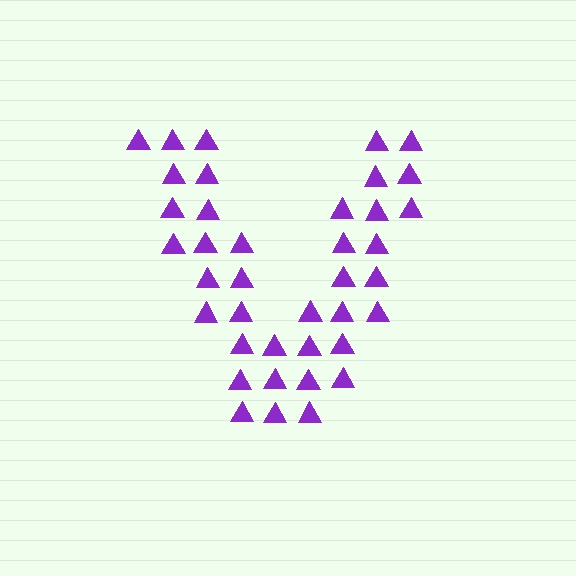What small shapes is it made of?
It is made of small triangles.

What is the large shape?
The large shape is the letter V.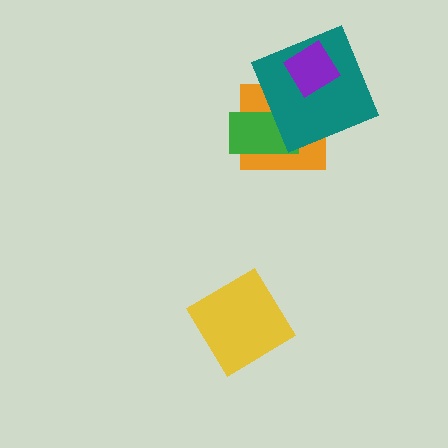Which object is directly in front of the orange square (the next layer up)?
The green rectangle is directly in front of the orange square.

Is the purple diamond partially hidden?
No, no other shape covers it.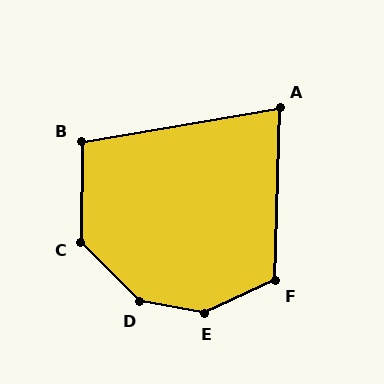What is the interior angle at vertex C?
Approximately 136 degrees (obtuse).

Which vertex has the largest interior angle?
E, at approximately 145 degrees.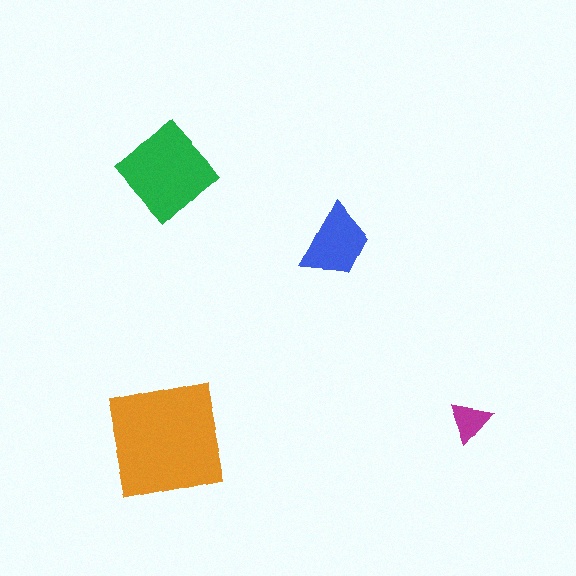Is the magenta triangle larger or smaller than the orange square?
Smaller.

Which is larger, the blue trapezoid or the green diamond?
The green diamond.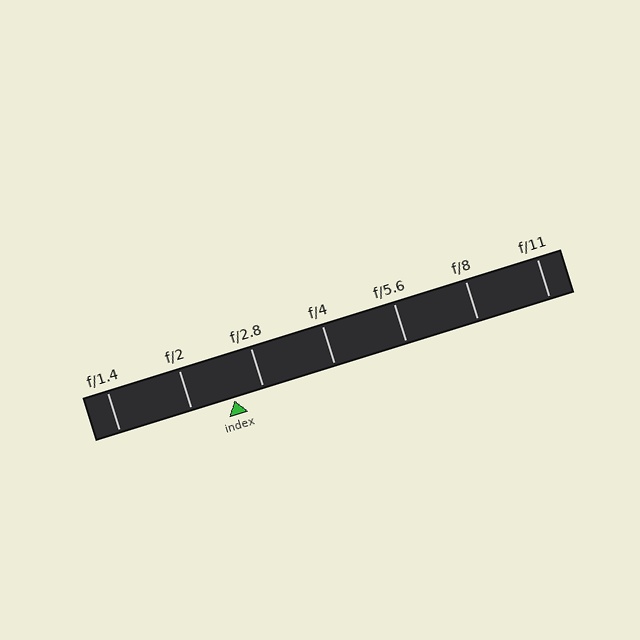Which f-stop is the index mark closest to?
The index mark is closest to f/2.8.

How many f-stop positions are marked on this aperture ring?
There are 7 f-stop positions marked.